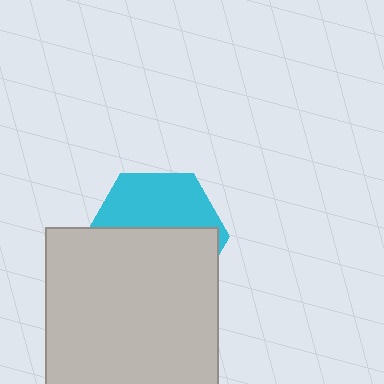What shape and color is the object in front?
The object in front is a light gray square.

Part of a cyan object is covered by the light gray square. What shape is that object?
It is a hexagon.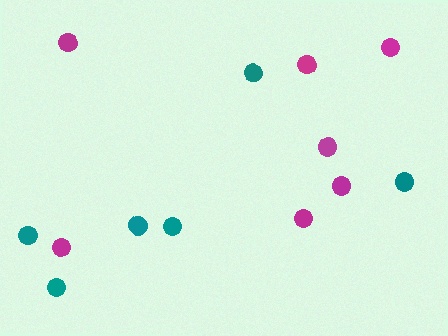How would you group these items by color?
There are 2 groups: one group of magenta circles (7) and one group of teal circles (6).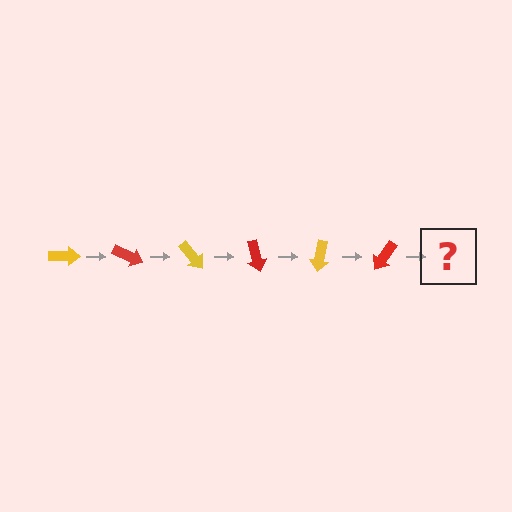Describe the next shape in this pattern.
It should be a yellow arrow, rotated 150 degrees from the start.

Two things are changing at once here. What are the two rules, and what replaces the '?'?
The two rules are that it rotates 25 degrees each step and the color cycles through yellow and red. The '?' should be a yellow arrow, rotated 150 degrees from the start.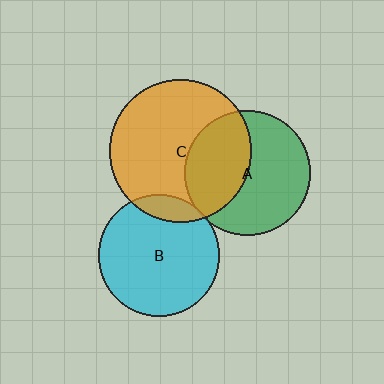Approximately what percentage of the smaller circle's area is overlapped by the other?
Approximately 5%.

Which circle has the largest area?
Circle C (orange).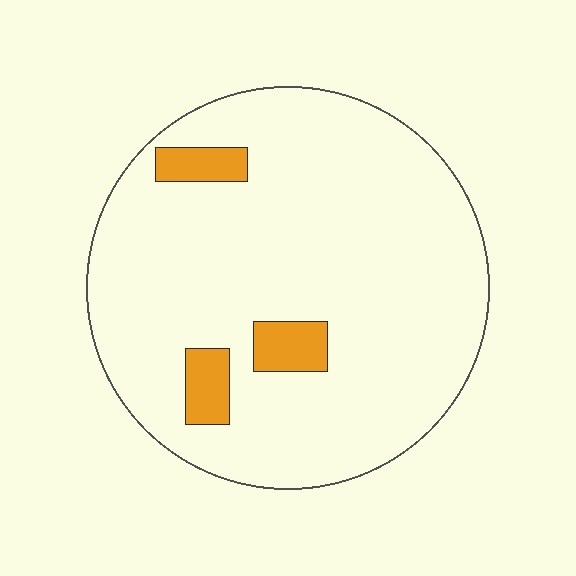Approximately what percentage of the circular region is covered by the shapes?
Approximately 10%.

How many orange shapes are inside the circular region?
3.